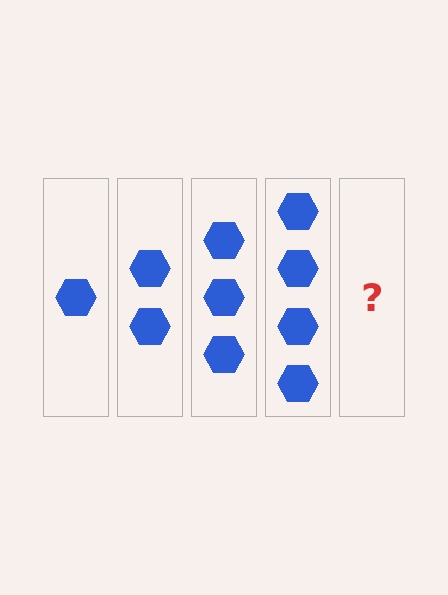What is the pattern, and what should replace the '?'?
The pattern is that each step adds one more hexagon. The '?' should be 5 hexagons.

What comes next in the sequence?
The next element should be 5 hexagons.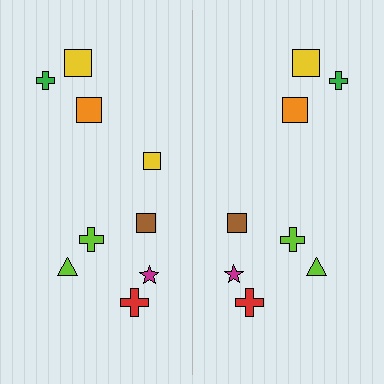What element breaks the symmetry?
A yellow square is missing from the right side.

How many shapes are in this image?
There are 17 shapes in this image.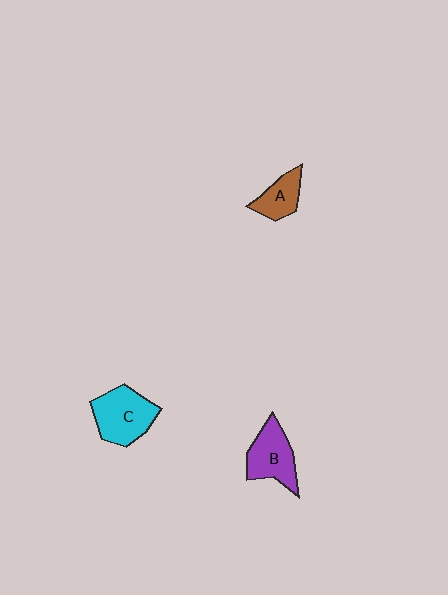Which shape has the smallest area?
Shape A (brown).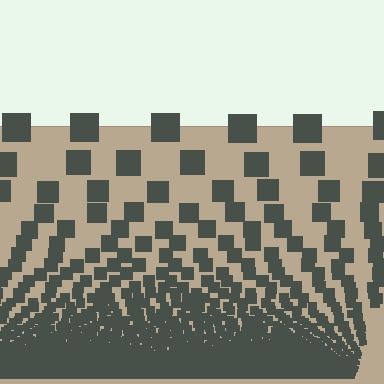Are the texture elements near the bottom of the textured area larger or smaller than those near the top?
Smaller. The gradient is inverted — elements near the bottom are smaller and denser.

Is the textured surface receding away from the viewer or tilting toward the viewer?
The surface appears to tilt toward the viewer. Texture elements get larger and sparser toward the top.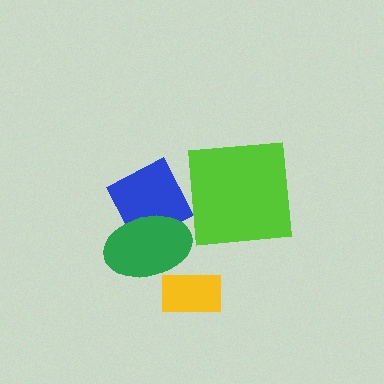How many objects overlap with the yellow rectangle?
1 object overlaps with the yellow rectangle.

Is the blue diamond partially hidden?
Yes, it is partially covered by another shape.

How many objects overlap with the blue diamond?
1 object overlaps with the blue diamond.